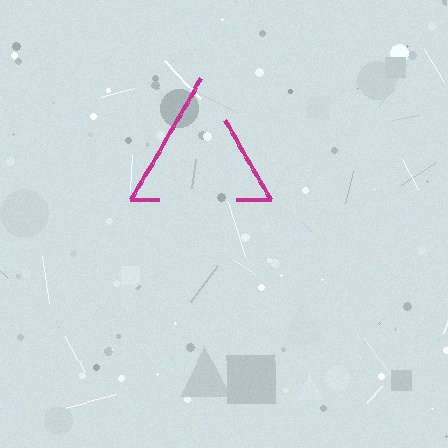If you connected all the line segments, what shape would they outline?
They would outline a triangle.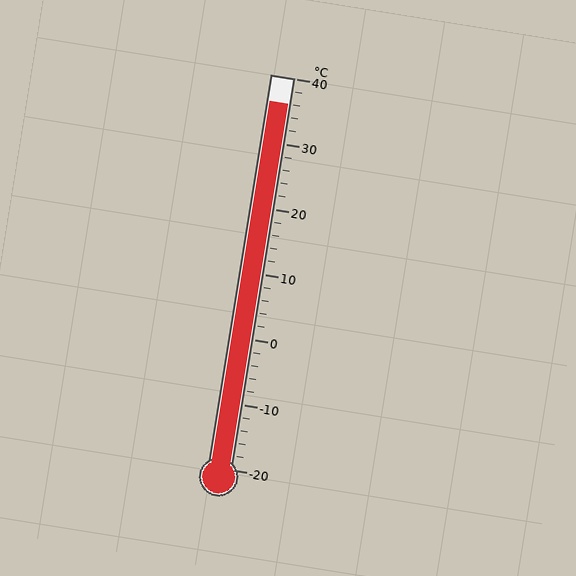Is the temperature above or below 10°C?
The temperature is above 10°C.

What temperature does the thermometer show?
The thermometer shows approximately 36°C.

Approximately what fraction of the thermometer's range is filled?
The thermometer is filled to approximately 95% of its range.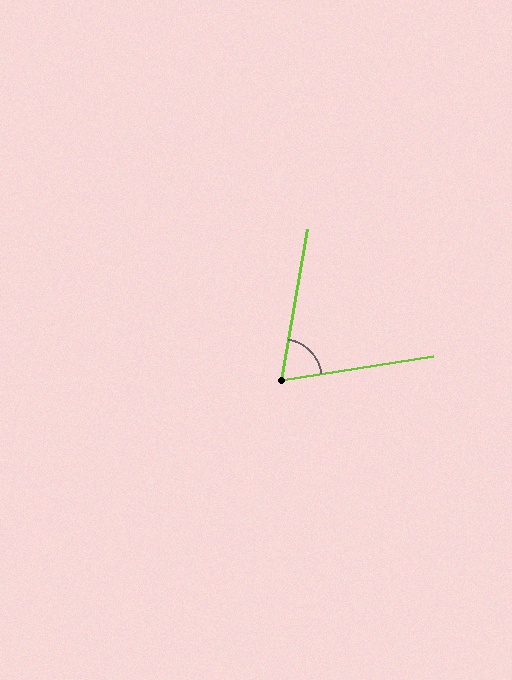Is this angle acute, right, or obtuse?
It is acute.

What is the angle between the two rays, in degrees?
Approximately 71 degrees.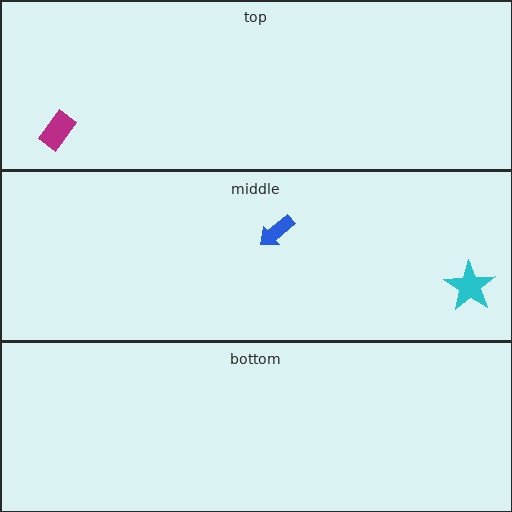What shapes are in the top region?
The magenta rectangle.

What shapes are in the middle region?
The blue arrow, the cyan star.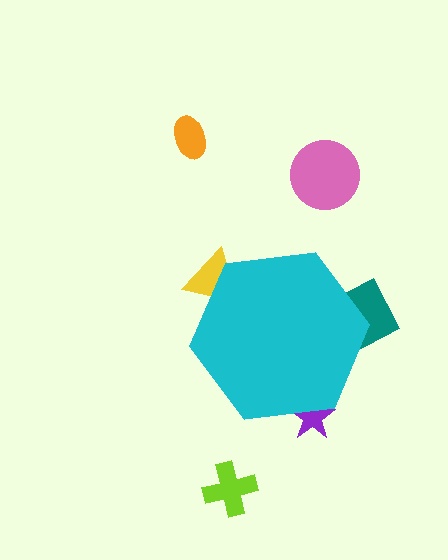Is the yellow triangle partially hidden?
Yes, the yellow triangle is partially hidden behind the cyan hexagon.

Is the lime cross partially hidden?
No, the lime cross is fully visible.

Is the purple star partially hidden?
Yes, the purple star is partially hidden behind the cyan hexagon.